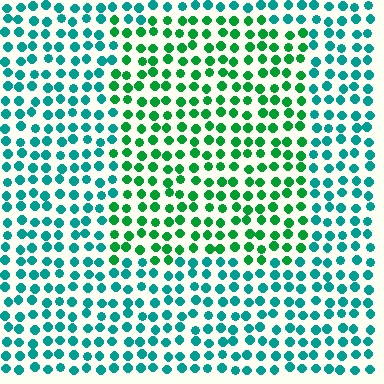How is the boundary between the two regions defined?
The boundary is defined purely by a slight shift in hue (about 37 degrees). Spacing, size, and orientation are identical on both sides.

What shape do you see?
I see a rectangle.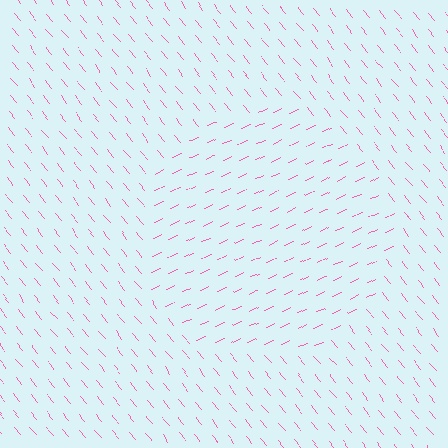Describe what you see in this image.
The image is filled with small pink line segments. A circle region in the image has lines oriented differently from the surrounding lines, creating a visible texture boundary.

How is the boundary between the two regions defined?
The boundary is defined purely by a change in line orientation (approximately 75 degrees difference). All lines are the same color and thickness.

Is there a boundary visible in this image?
Yes, there is a texture boundary formed by a change in line orientation.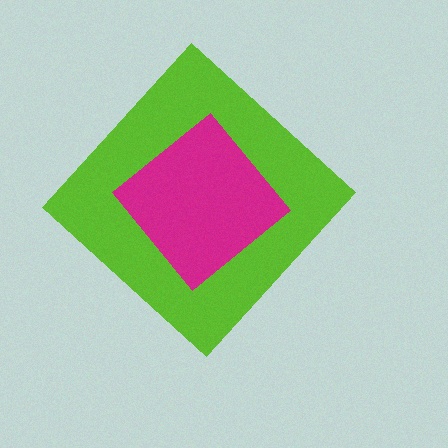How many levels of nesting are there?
2.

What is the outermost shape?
The lime diamond.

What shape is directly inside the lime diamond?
The magenta diamond.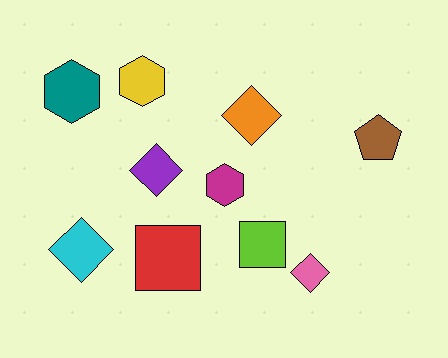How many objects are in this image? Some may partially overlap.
There are 10 objects.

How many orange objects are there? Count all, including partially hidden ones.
There is 1 orange object.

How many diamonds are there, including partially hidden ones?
There are 4 diamonds.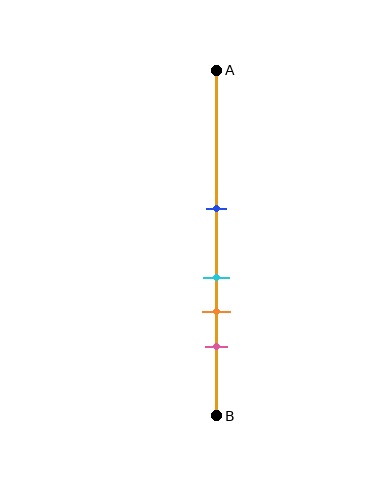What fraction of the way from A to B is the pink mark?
The pink mark is approximately 80% (0.8) of the way from A to B.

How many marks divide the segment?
There are 4 marks dividing the segment.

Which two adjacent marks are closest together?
The cyan and orange marks are the closest adjacent pair.